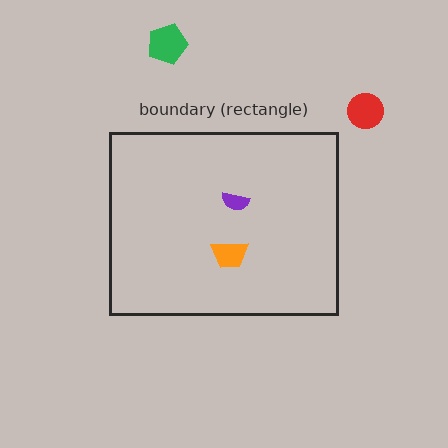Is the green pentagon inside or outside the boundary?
Outside.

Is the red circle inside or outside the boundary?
Outside.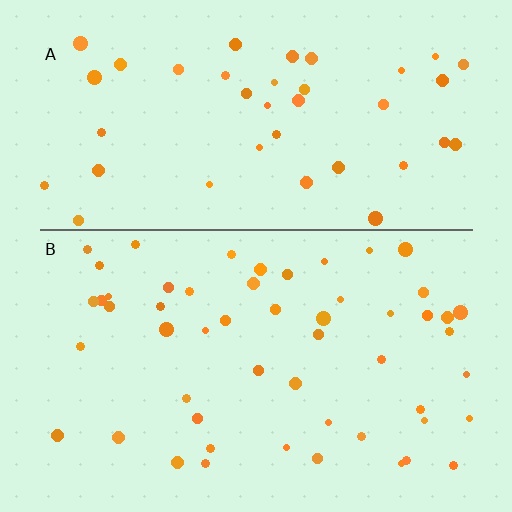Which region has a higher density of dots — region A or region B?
B (the bottom).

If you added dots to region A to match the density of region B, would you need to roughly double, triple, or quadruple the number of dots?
Approximately double.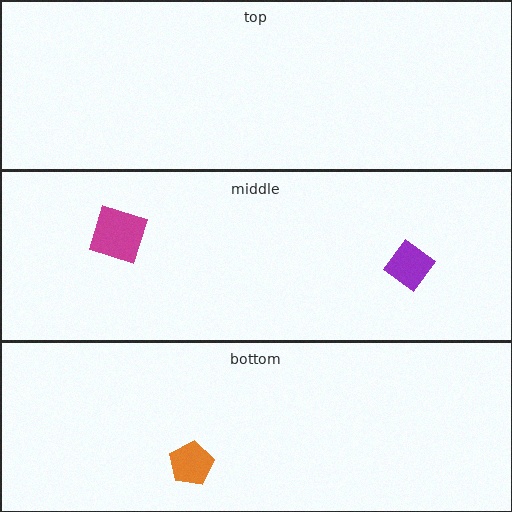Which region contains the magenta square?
The middle region.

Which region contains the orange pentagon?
The bottom region.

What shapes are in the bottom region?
The orange pentagon.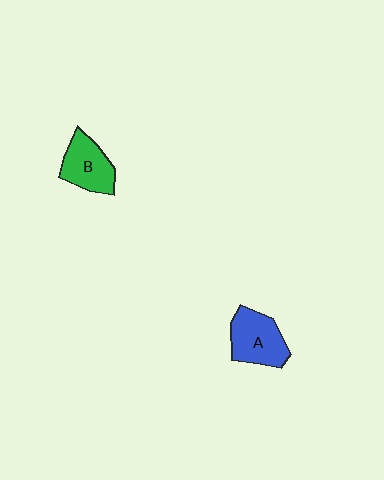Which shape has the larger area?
Shape A (blue).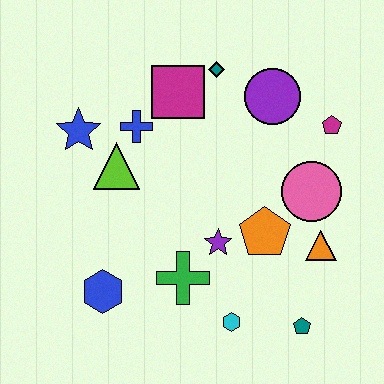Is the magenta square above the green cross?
Yes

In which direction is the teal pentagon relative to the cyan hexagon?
The teal pentagon is to the right of the cyan hexagon.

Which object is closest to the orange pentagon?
The purple star is closest to the orange pentagon.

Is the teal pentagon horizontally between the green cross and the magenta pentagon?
Yes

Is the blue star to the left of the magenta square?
Yes